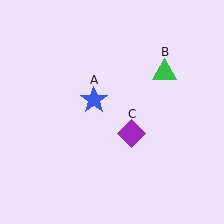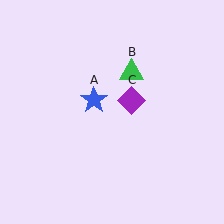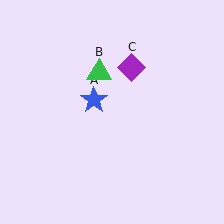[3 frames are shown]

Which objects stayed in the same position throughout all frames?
Blue star (object A) remained stationary.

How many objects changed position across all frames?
2 objects changed position: green triangle (object B), purple diamond (object C).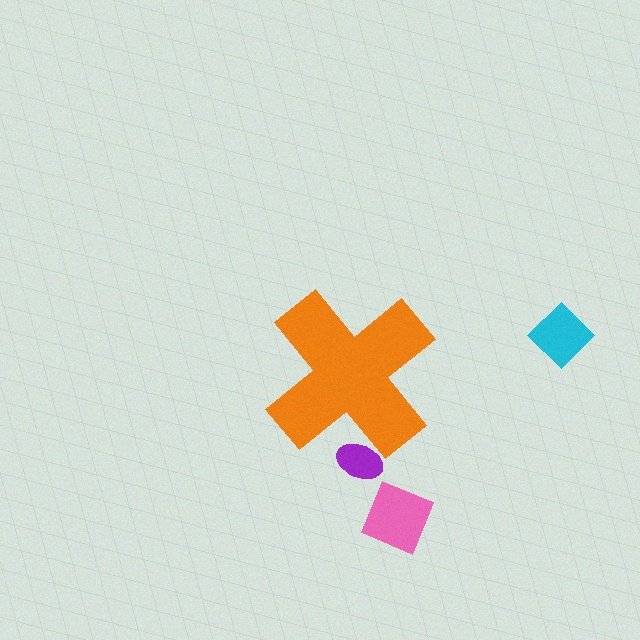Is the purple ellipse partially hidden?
Yes, the purple ellipse is partially hidden behind the orange cross.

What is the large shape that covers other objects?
An orange cross.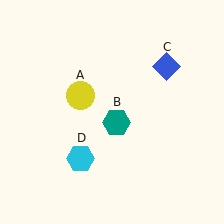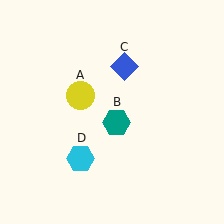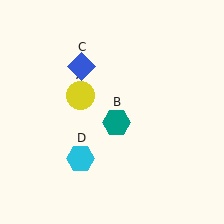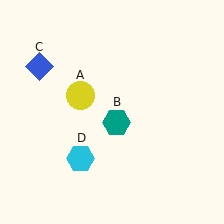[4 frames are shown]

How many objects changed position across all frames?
1 object changed position: blue diamond (object C).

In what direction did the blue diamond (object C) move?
The blue diamond (object C) moved left.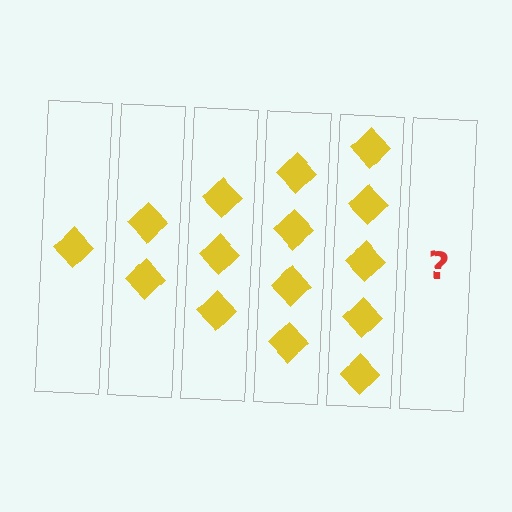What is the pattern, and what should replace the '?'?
The pattern is that each step adds one more diamond. The '?' should be 6 diamonds.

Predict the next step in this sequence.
The next step is 6 diamonds.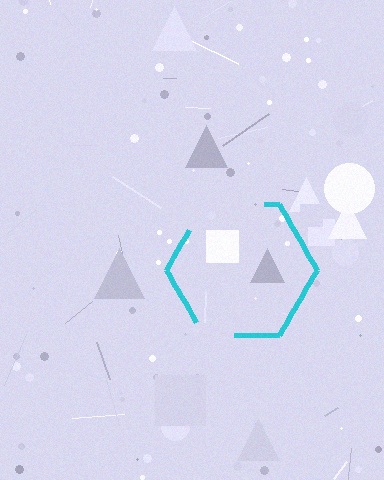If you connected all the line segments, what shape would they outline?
They would outline a hexagon.